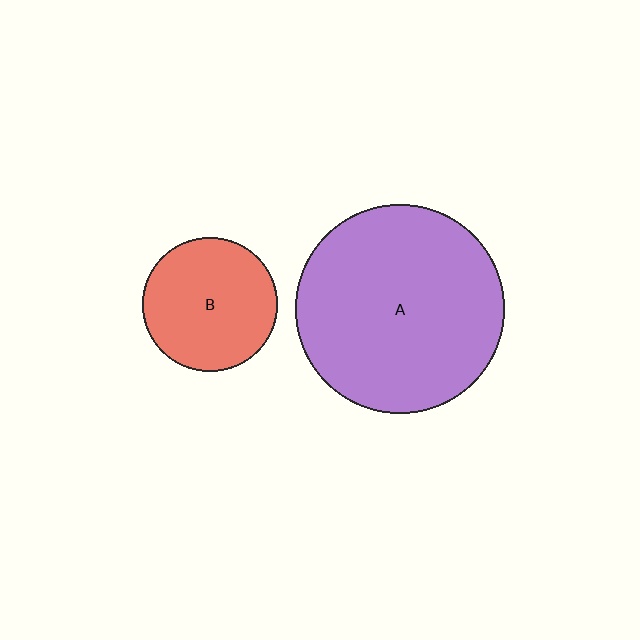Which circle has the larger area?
Circle A (purple).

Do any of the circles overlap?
No, none of the circles overlap.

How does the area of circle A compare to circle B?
Approximately 2.4 times.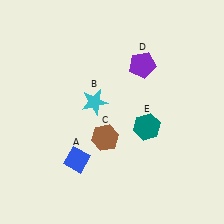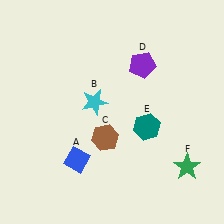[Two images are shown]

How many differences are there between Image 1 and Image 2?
There is 1 difference between the two images.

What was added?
A green star (F) was added in Image 2.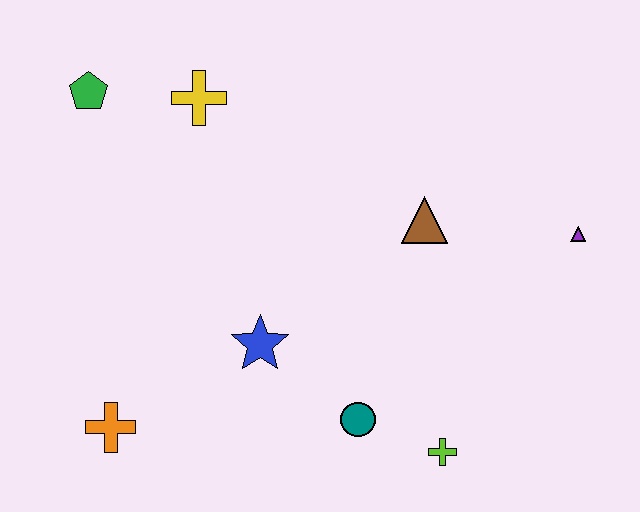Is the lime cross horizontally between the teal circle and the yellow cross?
No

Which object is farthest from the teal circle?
The green pentagon is farthest from the teal circle.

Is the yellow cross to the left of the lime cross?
Yes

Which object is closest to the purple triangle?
The brown triangle is closest to the purple triangle.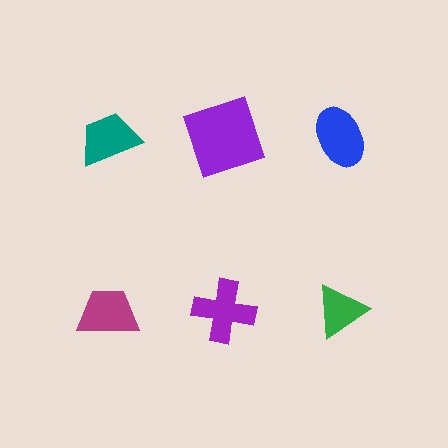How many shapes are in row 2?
3 shapes.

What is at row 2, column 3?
A green triangle.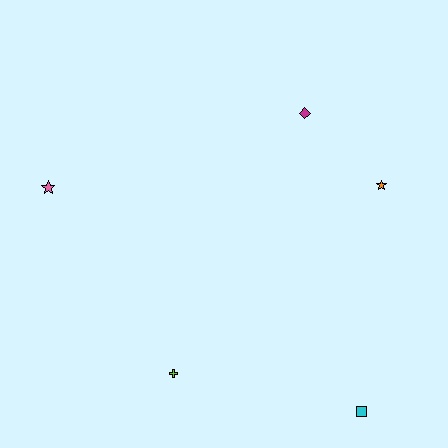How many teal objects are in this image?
There are no teal objects.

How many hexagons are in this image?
There are no hexagons.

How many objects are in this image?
There are 5 objects.